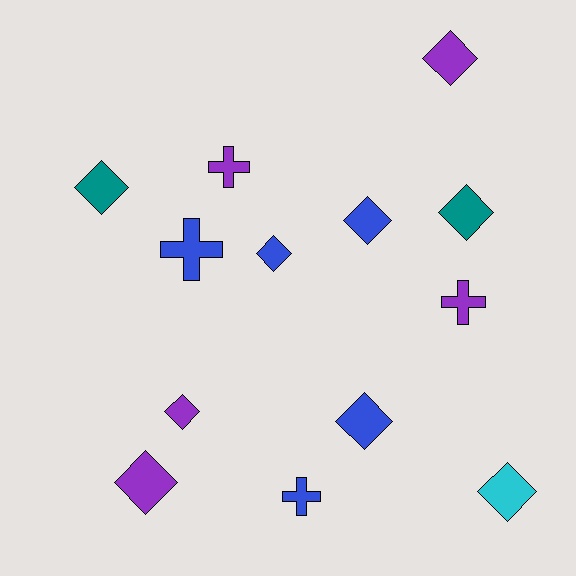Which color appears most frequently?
Blue, with 5 objects.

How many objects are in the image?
There are 13 objects.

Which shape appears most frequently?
Diamond, with 9 objects.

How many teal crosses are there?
There are no teal crosses.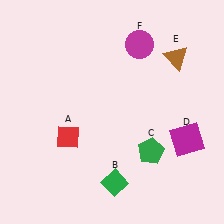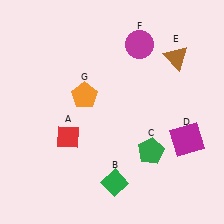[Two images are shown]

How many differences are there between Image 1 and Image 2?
There is 1 difference between the two images.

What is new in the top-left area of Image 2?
An orange pentagon (G) was added in the top-left area of Image 2.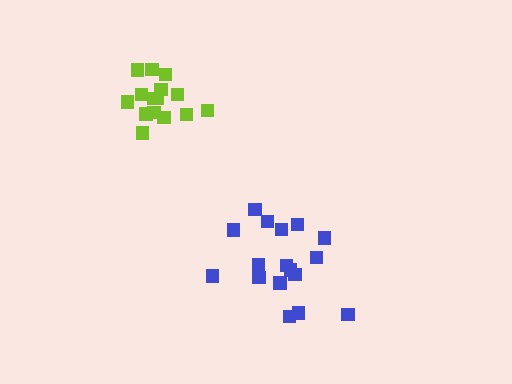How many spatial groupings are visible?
There are 2 spatial groupings.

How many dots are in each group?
Group 1: 15 dots, Group 2: 17 dots (32 total).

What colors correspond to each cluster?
The clusters are colored: lime, blue.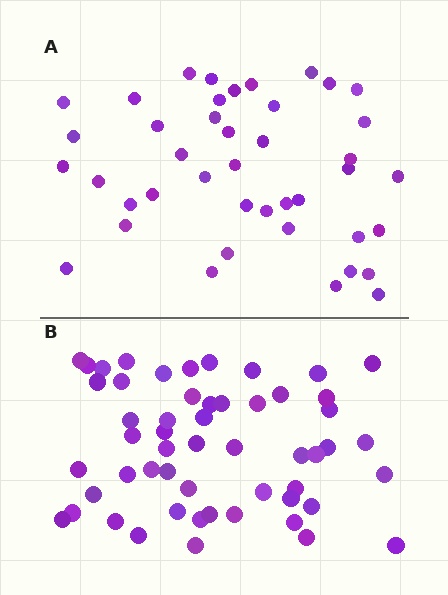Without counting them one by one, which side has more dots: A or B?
Region B (the bottom region) has more dots.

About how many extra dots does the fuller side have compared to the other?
Region B has roughly 12 or so more dots than region A.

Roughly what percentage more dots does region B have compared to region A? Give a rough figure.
About 30% more.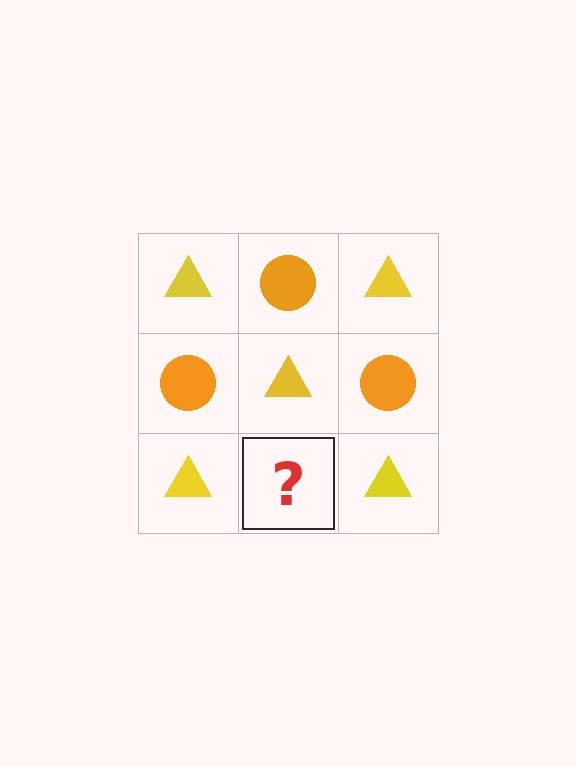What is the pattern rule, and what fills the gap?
The rule is that it alternates yellow triangle and orange circle in a checkerboard pattern. The gap should be filled with an orange circle.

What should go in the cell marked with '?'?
The missing cell should contain an orange circle.